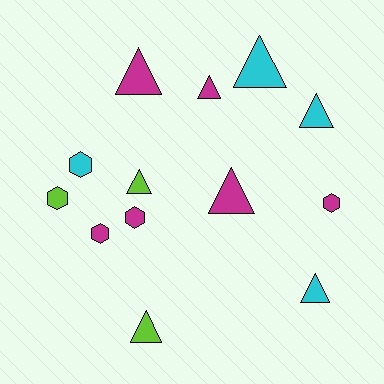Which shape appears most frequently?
Triangle, with 8 objects.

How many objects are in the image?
There are 13 objects.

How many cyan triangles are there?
There are 3 cyan triangles.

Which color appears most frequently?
Magenta, with 6 objects.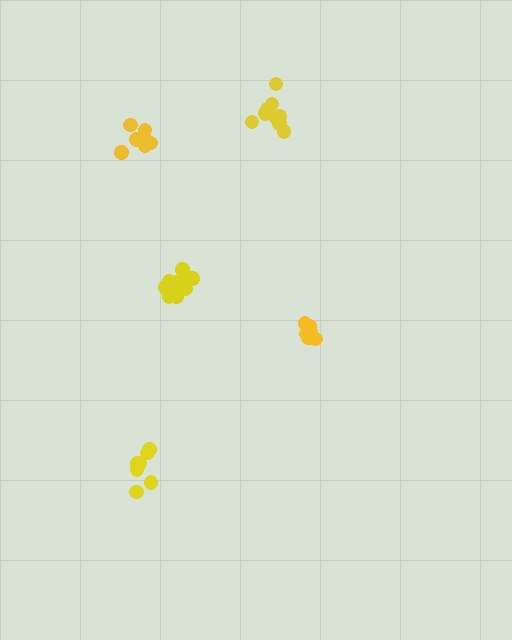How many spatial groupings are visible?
There are 5 spatial groupings.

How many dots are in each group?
Group 1: 10 dots, Group 2: 6 dots, Group 3: 7 dots, Group 4: 9 dots, Group 5: 8 dots (40 total).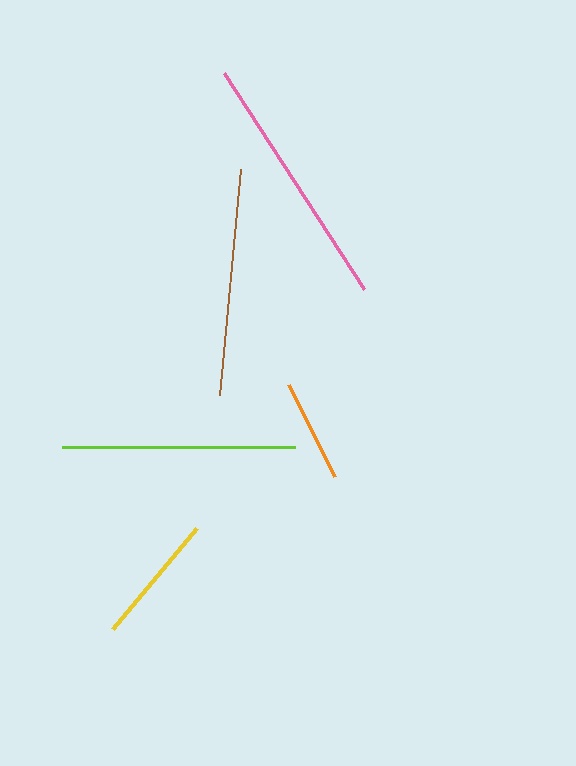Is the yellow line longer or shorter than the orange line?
The yellow line is longer than the orange line.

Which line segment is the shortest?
The orange line is the shortest at approximately 103 pixels.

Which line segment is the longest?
The pink line is the longest at approximately 257 pixels.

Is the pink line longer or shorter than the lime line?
The pink line is longer than the lime line.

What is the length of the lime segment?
The lime segment is approximately 233 pixels long.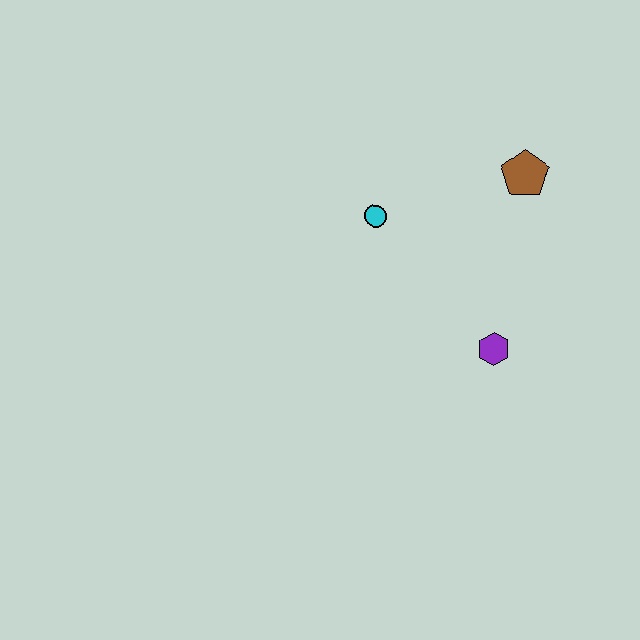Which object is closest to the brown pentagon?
The cyan circle is closest to the brown pentagon.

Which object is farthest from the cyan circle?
The purple hexagon is farthest from the cyan circle.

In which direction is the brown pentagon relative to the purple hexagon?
The brown pentagon is above the purple hexagon.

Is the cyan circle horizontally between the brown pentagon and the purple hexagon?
No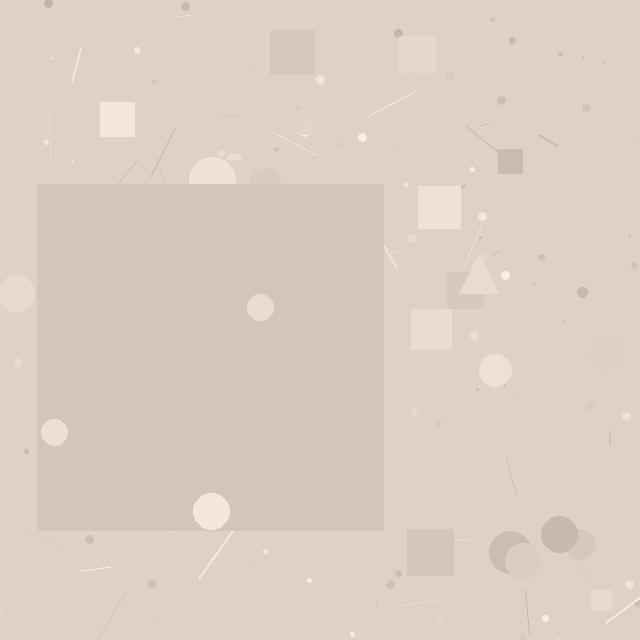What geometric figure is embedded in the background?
A square is embedded in the background.